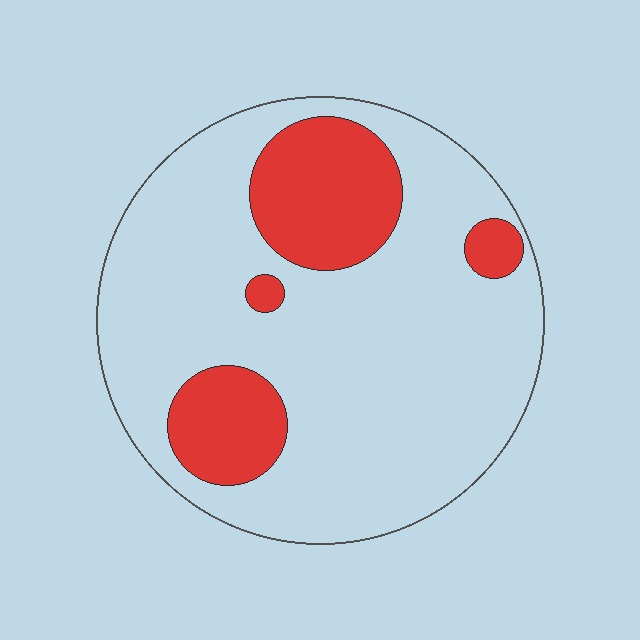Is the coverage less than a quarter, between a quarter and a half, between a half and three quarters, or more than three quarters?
Less than a quarter.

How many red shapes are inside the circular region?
4.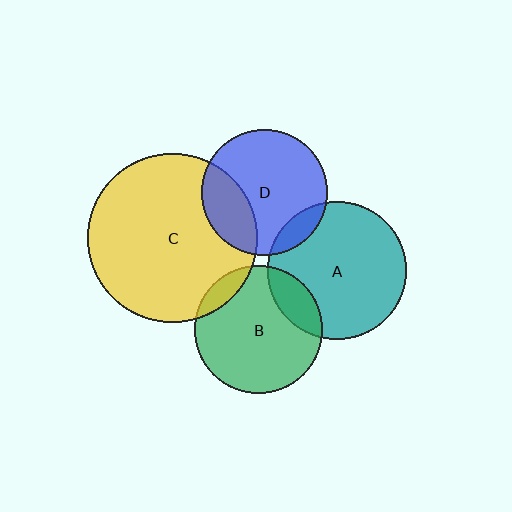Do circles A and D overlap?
Yes.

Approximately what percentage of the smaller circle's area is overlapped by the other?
Approximately 10%.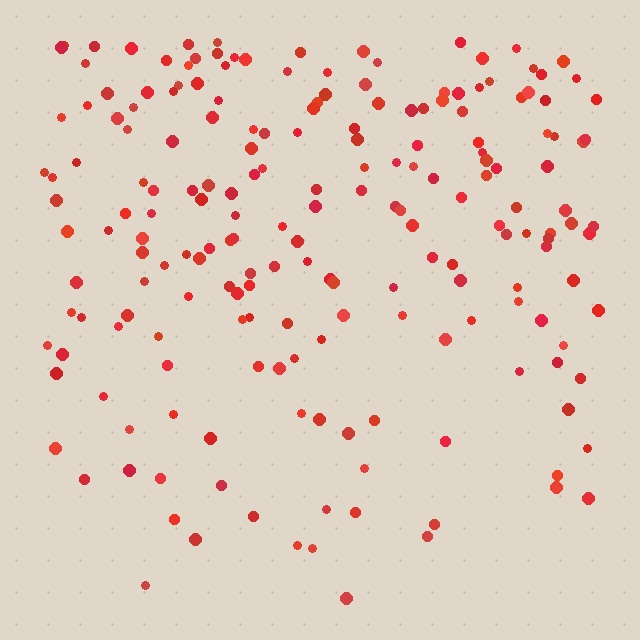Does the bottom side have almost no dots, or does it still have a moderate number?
Still a moderate number, just noticeably fewer than the top.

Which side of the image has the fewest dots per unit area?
The bottom.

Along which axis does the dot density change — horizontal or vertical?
Vertical.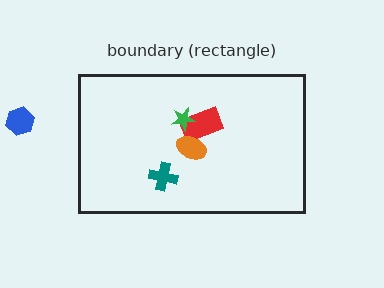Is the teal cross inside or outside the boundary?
Inside.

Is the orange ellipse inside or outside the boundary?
Inside.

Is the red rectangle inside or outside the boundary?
Inside.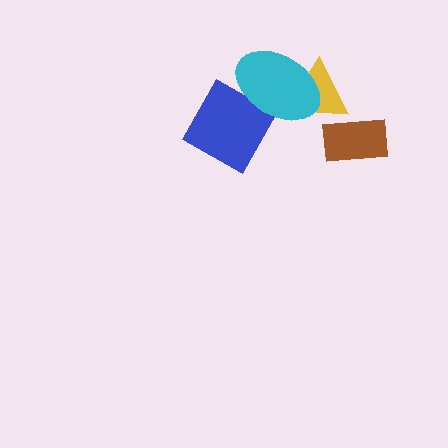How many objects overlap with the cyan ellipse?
2 objects overlap with the cyan ellipse.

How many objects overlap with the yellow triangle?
2 objects overlap with the yellow triangle.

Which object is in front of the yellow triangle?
The cyan ellipse is in front of the yellow triangle.